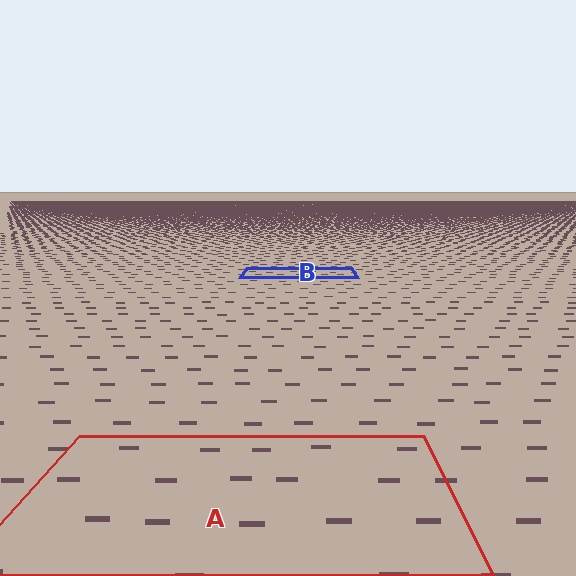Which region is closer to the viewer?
Region A is closer. The texture elements there are larger and more spread out.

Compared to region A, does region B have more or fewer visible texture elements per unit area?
Region B has more texture elements per unit area — they are packed more densely because it is farther away.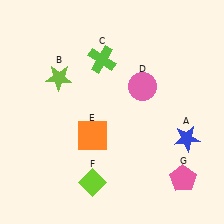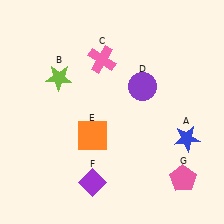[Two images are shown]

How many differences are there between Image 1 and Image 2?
There are 3 differences between the two images.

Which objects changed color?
C changed from lime to pink. D changed from pink to purple. F changed from lime to purple.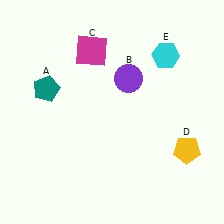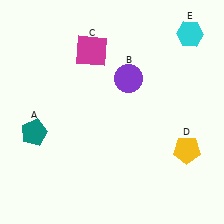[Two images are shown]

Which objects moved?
The objects that moved are: the teal pentagon (A), the cyan hexagon (E).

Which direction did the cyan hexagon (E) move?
The cyan hexagon (E) moved right.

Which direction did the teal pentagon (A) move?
The teal pentagon (A) moved down.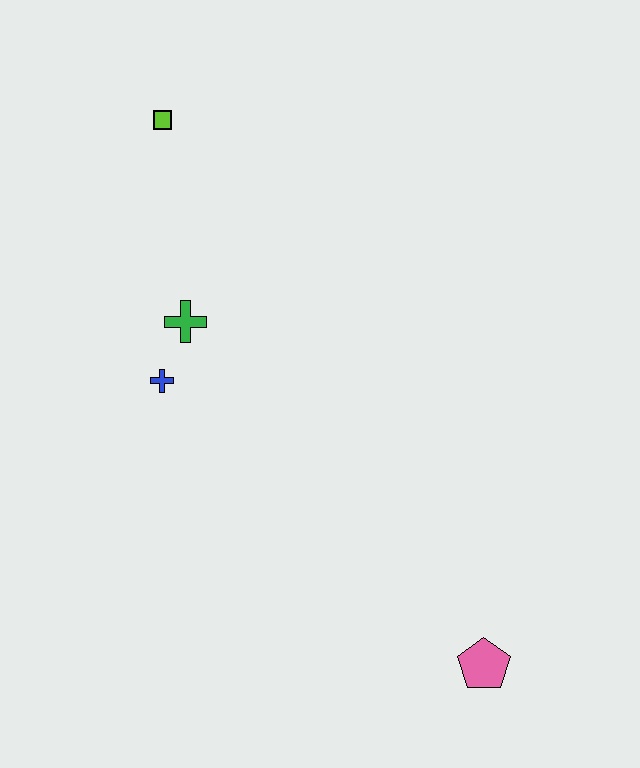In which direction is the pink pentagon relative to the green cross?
The pink pentagon is below the green cross.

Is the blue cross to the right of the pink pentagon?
No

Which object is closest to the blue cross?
The green cross is closest to the blue cross.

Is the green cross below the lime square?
Yes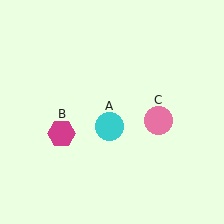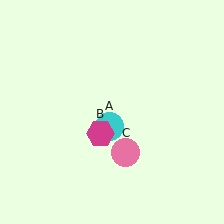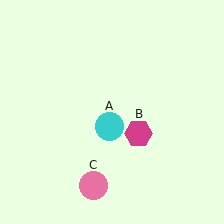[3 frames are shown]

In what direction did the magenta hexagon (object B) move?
The magenta hexagon (object B) moved right.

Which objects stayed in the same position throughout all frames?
Cyan circle (object A) remained stationary.